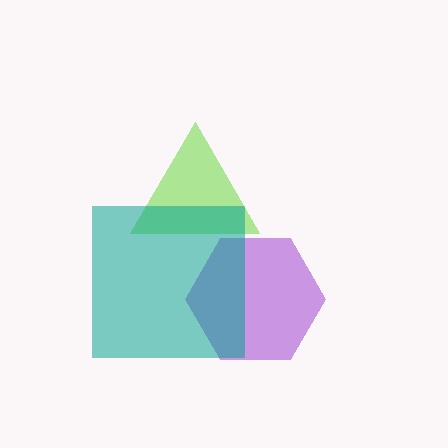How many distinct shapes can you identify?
There are 3 distinct shapes: a purple hexagon, a lime triangle, a teal square.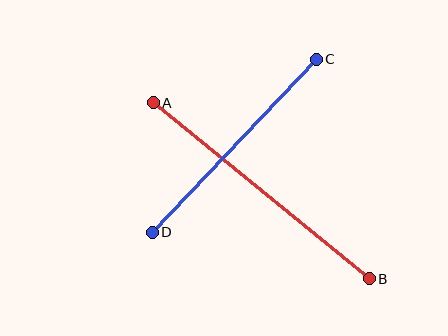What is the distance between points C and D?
The distance is approximately 238 pixels.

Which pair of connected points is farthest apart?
Points A and B are farthest apart.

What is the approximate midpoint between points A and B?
The midpoint is at approximately (261, 191) pixels.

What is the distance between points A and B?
The distance is approximately 279 pixels.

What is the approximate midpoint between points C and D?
The midpoint is at approximately (234, 146) pixels.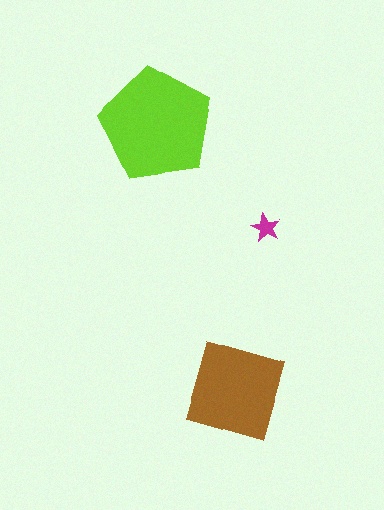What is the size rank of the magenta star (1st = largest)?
3rd.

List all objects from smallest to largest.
The magenta star, the brown diamond, the lime pentagon.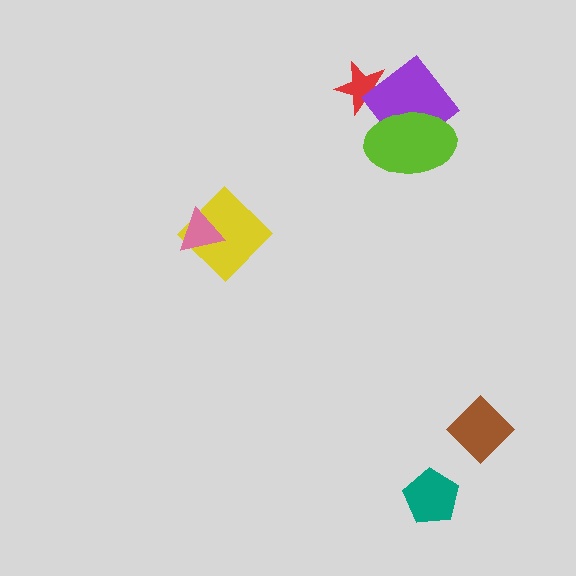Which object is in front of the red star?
The purple diamond is in front of the red star.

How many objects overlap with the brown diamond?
0 objects overlap with the brown diamond.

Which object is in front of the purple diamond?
The lime ellipse is in front of the purple diamond.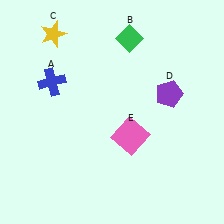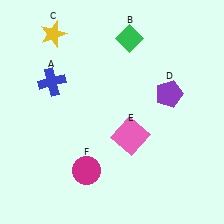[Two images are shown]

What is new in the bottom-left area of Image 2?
A magenta circle (F) was added in the bottom-left area of Image 2.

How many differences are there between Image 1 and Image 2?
There is 1 difference between the two images.